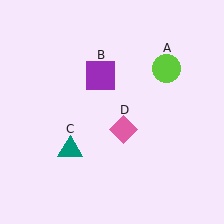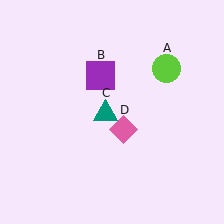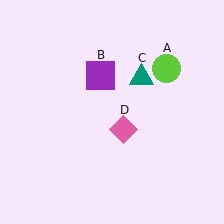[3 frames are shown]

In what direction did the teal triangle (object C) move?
The teal triangle (object C) moved up and to the right.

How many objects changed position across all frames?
1 object changed position: teal triangle (object C).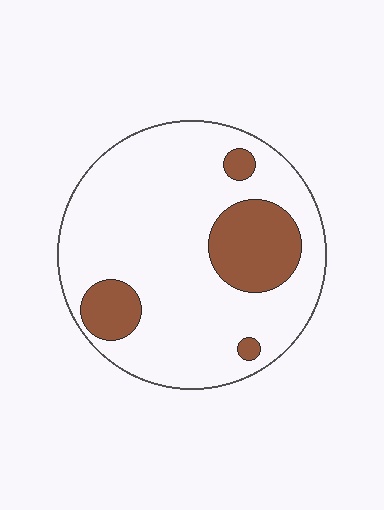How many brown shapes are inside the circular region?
4.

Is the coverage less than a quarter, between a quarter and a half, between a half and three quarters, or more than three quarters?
Less than a quarter.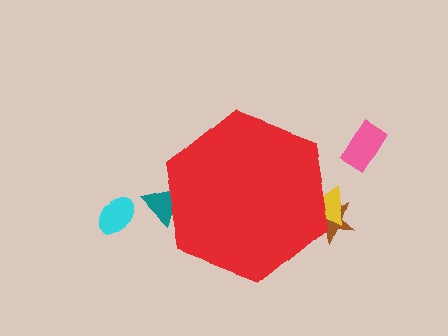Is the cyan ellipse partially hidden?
No, the cyan ellipse is fully visible.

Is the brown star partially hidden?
Yes, the brown star is partially hidden behind the red hexagon.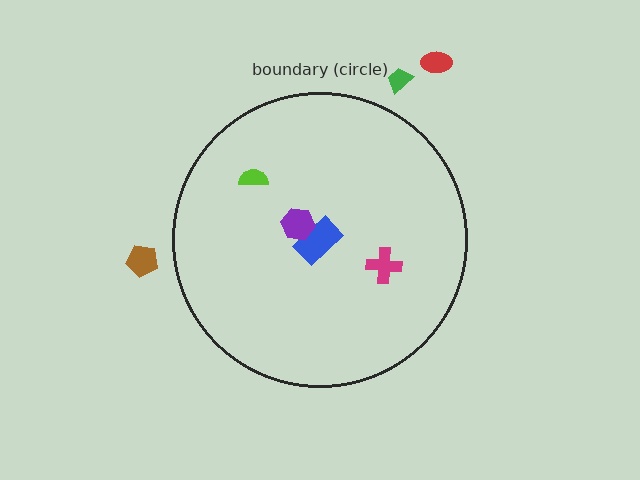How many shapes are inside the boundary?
4 inside, 3 outside.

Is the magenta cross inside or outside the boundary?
Inside.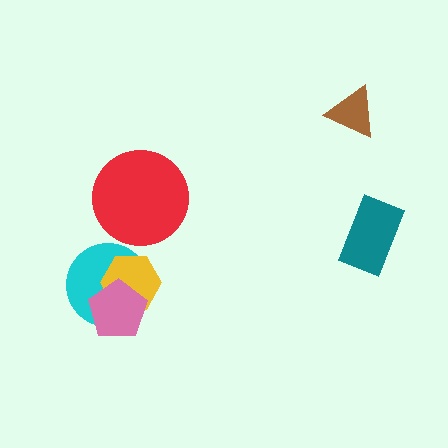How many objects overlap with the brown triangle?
0 objects overlap with the brown triangle.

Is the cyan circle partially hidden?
Yes, it is partially covered by another shape.